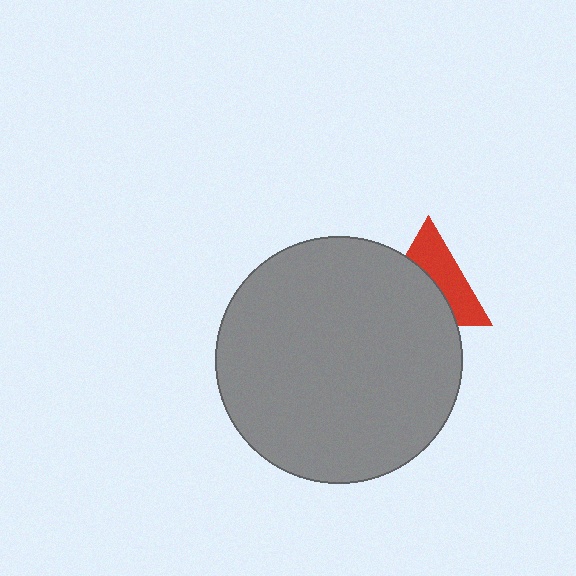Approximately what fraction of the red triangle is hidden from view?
Roughly 53% of the red triangle is hidden behind the gray circle.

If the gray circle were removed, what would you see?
You would see the complete red triangle.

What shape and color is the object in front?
The object in front is a gray circle.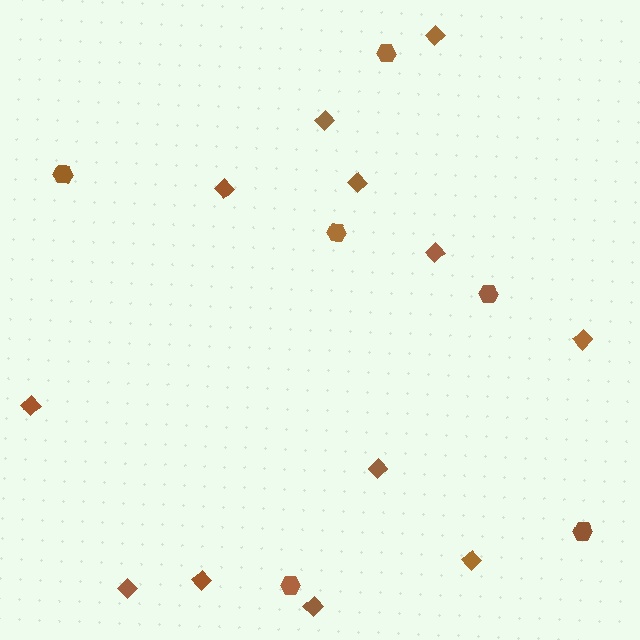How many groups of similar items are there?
There are 2 groups: one group of hexagons (6) and one group of diamonds (12).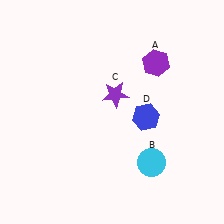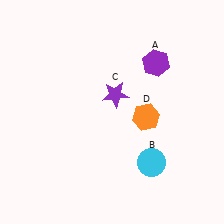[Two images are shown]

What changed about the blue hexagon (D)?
In Image 1, D is blue. In Image 2, it changed to orange.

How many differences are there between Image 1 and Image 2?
There is 1 difference between the two images.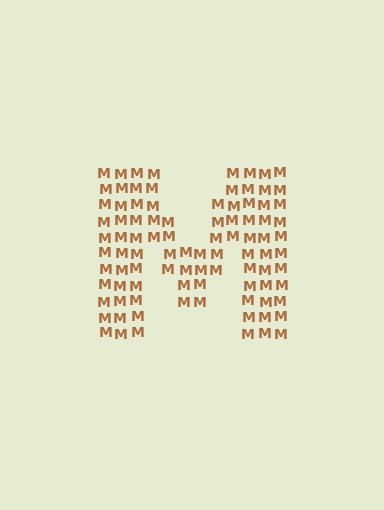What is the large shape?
The large shape is the letter M.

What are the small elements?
The small elements are letter M's.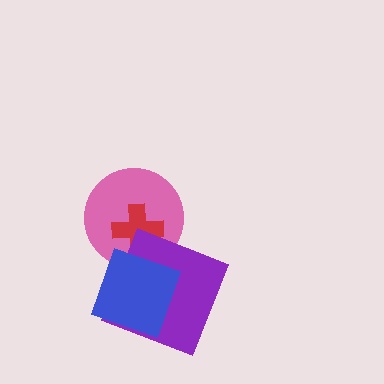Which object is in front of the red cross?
The blue diamond is in front of the red cross.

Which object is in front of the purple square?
The blue diamond is in front of the purple square.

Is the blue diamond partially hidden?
No, no other shape covers it.